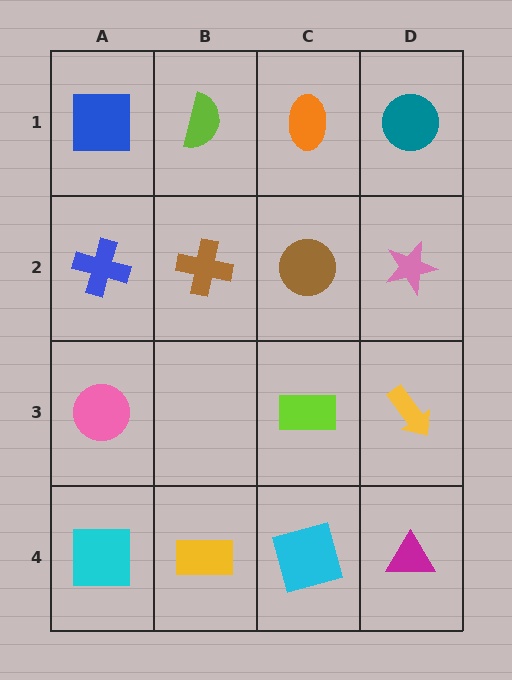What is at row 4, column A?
A cyan square.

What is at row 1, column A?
A blue square.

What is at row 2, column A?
A blue cross.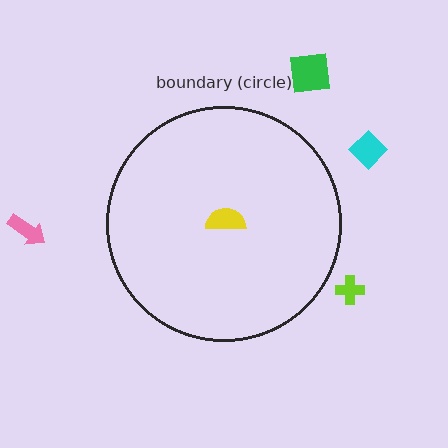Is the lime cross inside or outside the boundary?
Outside.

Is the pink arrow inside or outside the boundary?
Outside.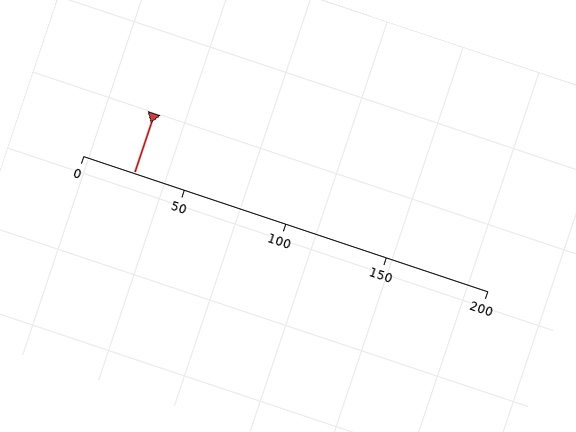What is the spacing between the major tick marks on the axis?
The major ticks are spaced 50 apart.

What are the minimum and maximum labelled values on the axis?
The axis runs from 0 to 200.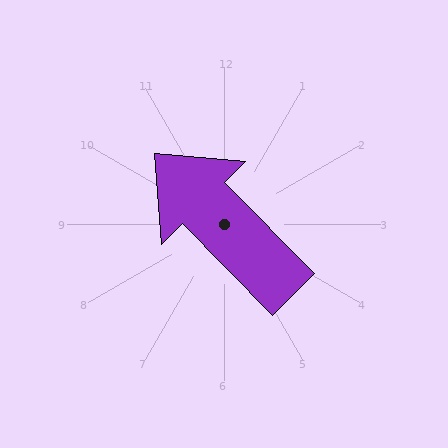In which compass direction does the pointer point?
Northwest.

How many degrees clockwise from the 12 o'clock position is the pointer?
Approximately 315 degrees.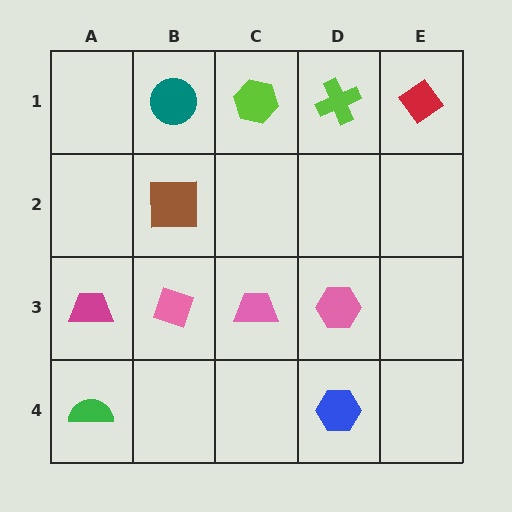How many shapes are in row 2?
1 shape.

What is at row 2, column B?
A brown square.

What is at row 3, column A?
A magenta trapezoid.